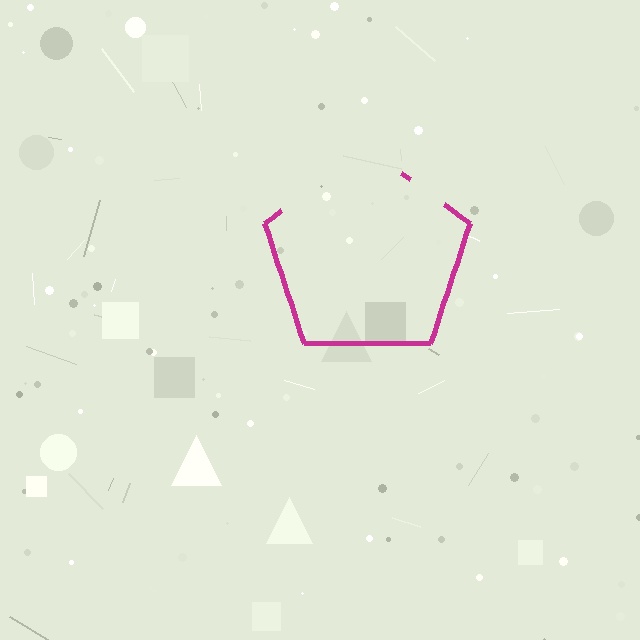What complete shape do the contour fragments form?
The contour fragments form a pentagon.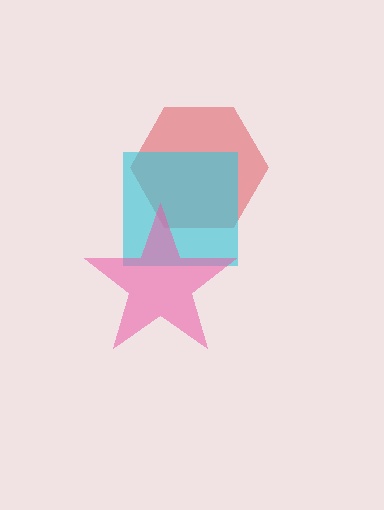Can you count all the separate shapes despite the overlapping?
Yes, there are 3 separate shapes.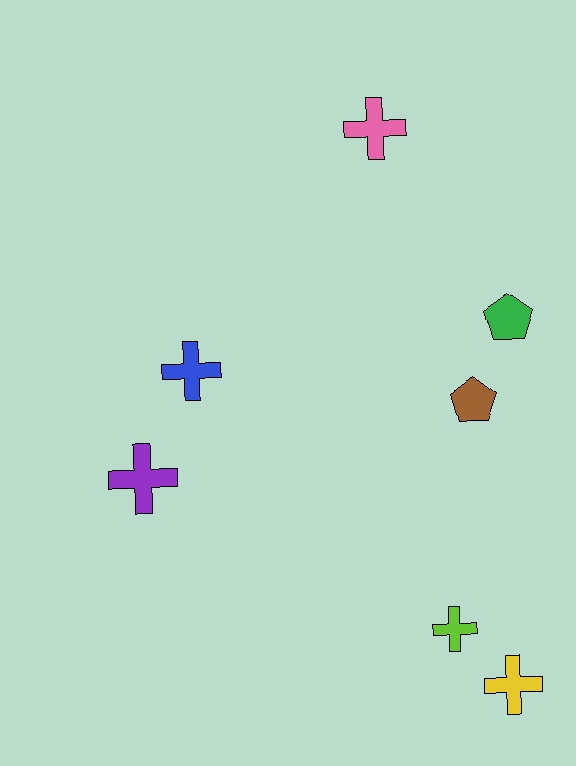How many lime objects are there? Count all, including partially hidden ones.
There is 1 lime object.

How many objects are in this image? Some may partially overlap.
There are 7 objects.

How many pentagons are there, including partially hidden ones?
There are 2 pentagons.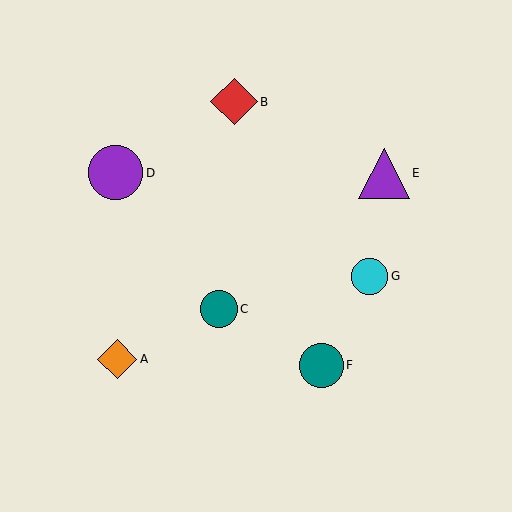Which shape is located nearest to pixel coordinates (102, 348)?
The orange diamond (labeled A) at (117, 359) is nearest to that location.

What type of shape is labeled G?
Shape G is a cyan circle.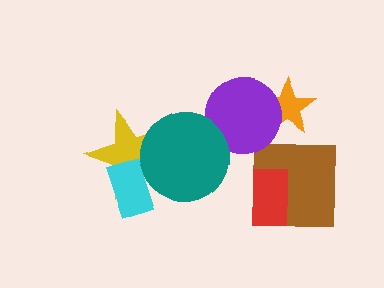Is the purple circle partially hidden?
Yes, it is partially covered by another shape.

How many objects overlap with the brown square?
1 object overlaps with the brown square.